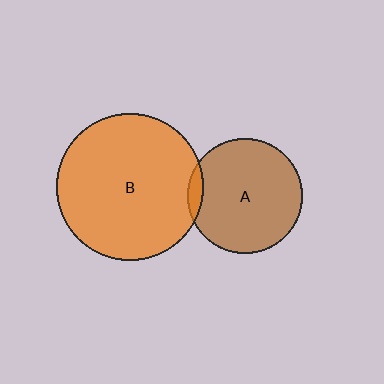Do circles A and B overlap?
Yes.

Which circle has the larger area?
Circle B (orange).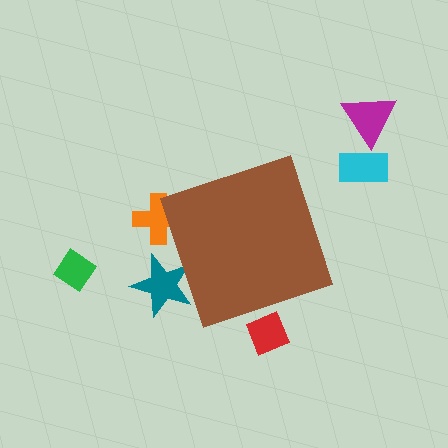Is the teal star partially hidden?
Yes, the teal star is partially hidden behind the brown diamond.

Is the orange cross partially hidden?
Yes, the orange cross is partially hidden behind the brown diamond.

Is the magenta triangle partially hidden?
No, the magenta triangle is fully visible.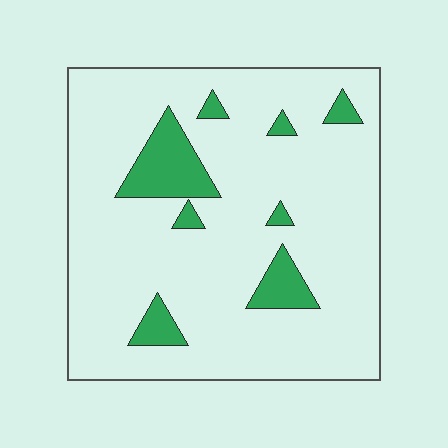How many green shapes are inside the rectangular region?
8.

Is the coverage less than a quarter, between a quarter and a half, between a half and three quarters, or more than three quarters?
Less than a quarter.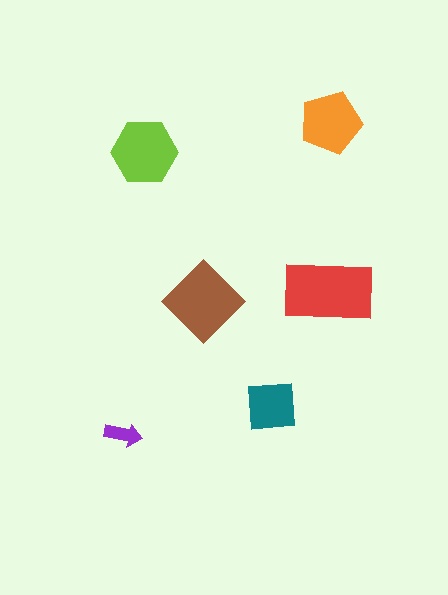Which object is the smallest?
The purple arrow.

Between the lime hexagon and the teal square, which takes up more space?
The lime hexagon.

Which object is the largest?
The red rectangle.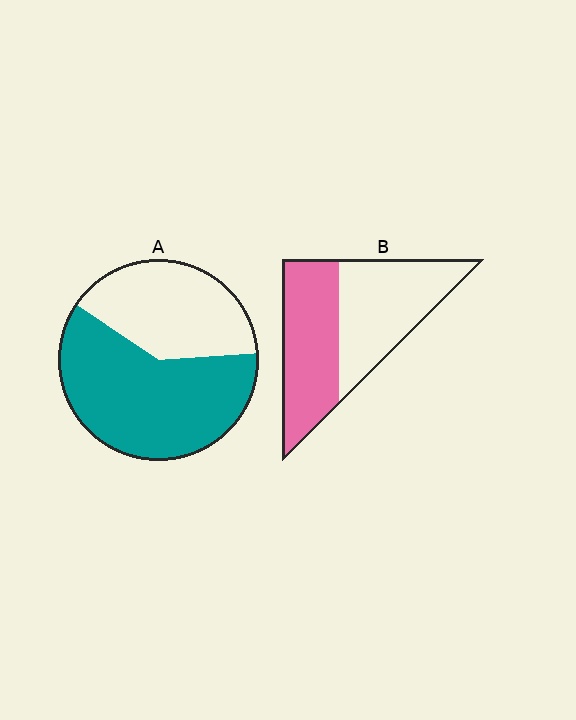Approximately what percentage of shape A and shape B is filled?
A is approximately 60% and B is approximately 50%.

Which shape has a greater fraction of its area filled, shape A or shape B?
Shape A.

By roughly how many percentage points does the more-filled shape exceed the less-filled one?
By roughly 10 percentage points (A over B).